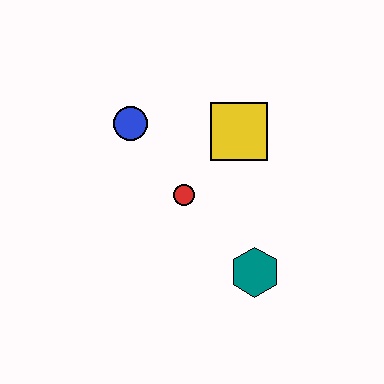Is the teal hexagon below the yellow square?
Yes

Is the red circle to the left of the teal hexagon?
Yes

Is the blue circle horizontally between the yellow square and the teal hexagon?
No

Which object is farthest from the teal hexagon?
The blue circle is farthest from the teal hexagon.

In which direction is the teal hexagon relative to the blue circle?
The teal hexagon is below the blue circle.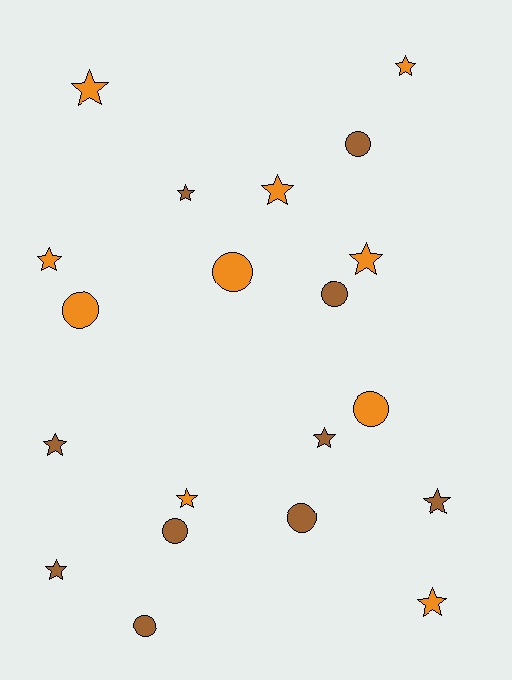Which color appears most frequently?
Orange, with 10 objects.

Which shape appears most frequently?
Star, with 12 objects.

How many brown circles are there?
There are 5 brown circles.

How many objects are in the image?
There are 20 objects.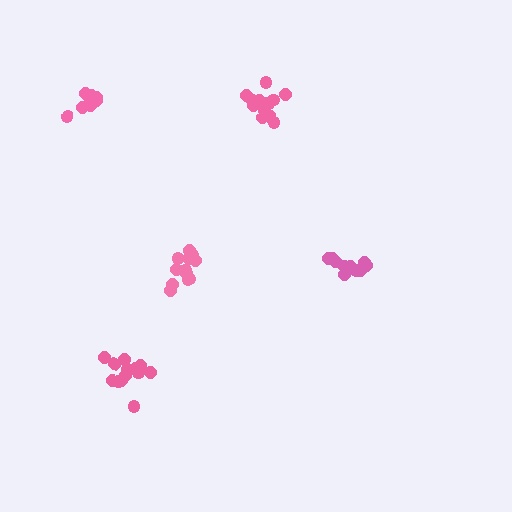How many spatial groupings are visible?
There are 5 spatial groupings.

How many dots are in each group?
Group 1: 12 dots, Group 2: 11 dots, Group 3: 13 dots, Group 4: 13 dots, Group 5: 8 dots (57 total).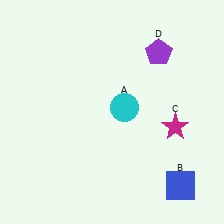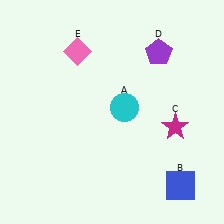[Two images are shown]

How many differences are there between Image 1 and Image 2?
There is 1 difference between the two images.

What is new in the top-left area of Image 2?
A pink diamond (E) was added in the top-left area of Image 2.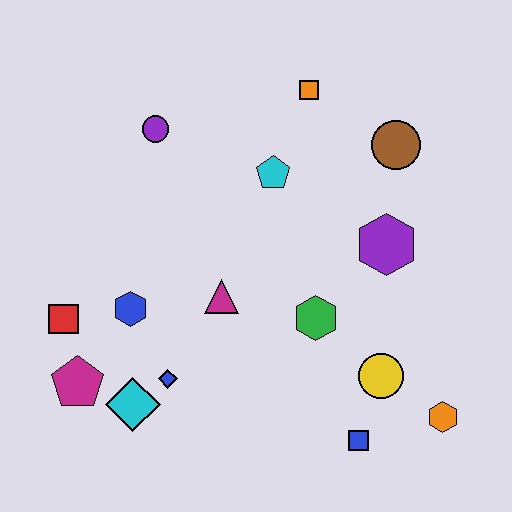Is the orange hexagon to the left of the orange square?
No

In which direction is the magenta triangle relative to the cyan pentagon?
The magenta triangle is below the cyan pentagon.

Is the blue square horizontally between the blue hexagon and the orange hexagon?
Yes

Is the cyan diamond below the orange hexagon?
No